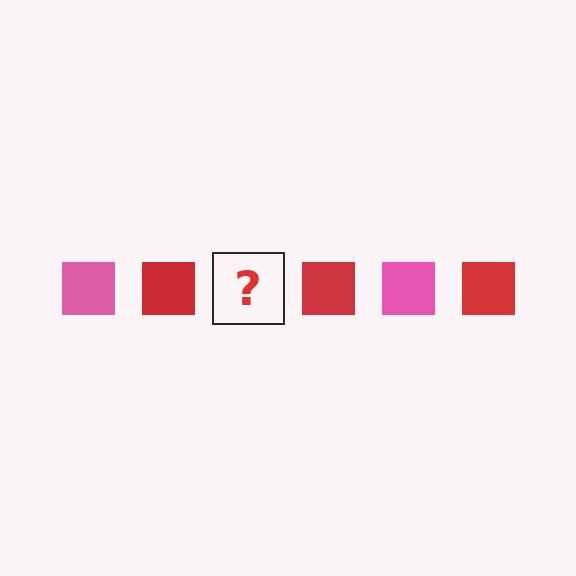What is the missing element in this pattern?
The missing element is a pink square.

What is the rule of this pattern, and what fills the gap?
The rule is that the pattern cycles through pink, red squares. The gap should be filled with a pink square.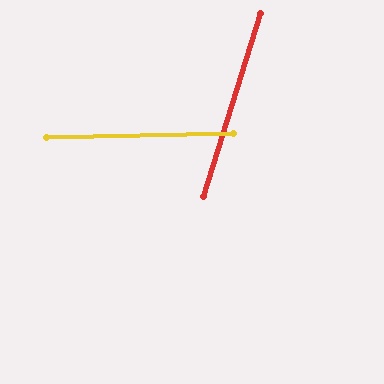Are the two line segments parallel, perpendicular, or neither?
Neither parallel nor perpendicular — they differ by about 72°.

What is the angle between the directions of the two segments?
Approximately 72 degrees.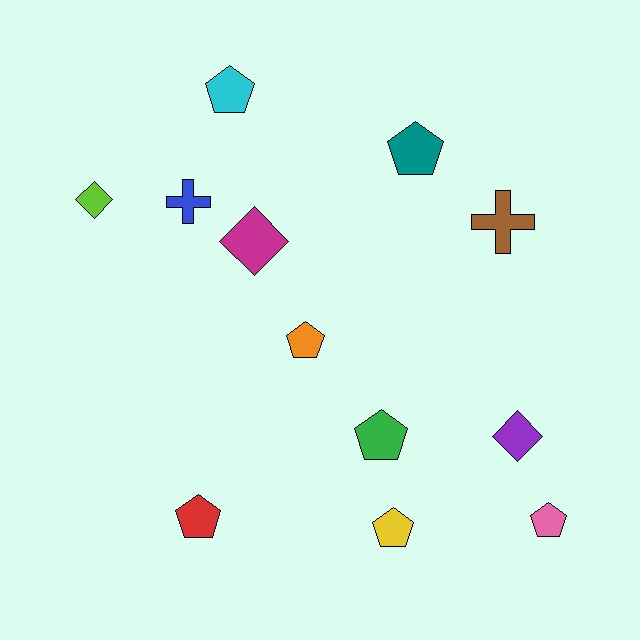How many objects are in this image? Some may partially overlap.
There are 12 objects.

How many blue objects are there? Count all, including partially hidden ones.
There is 1 blue object.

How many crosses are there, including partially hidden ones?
There are 2 crosses.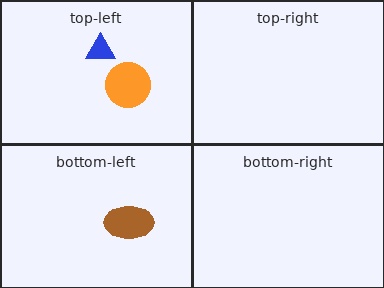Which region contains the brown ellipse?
The bottom-left region.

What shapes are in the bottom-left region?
The brown ellipse.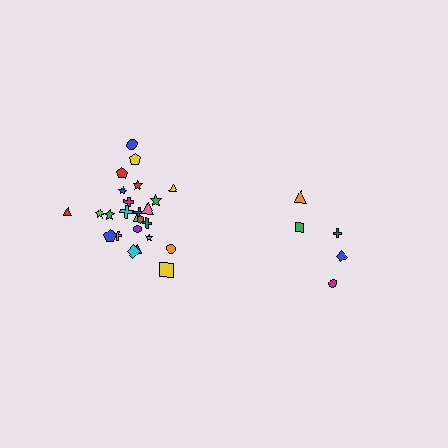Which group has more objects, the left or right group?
The left group.